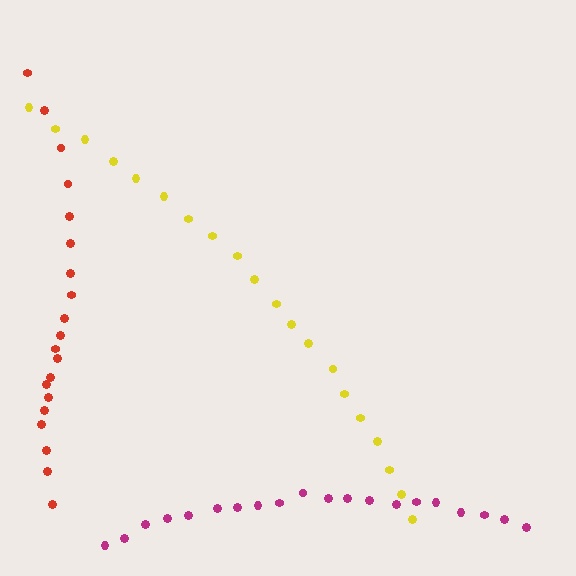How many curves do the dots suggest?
There are 3 distinct paths.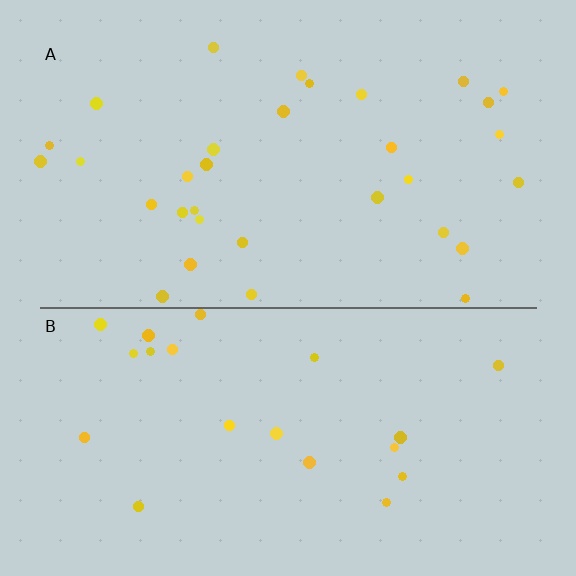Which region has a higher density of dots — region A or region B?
A (the top).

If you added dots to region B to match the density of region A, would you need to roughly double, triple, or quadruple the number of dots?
Approximately double.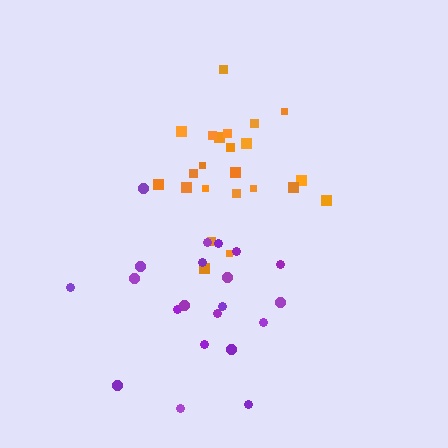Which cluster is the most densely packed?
Orange.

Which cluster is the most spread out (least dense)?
Purple.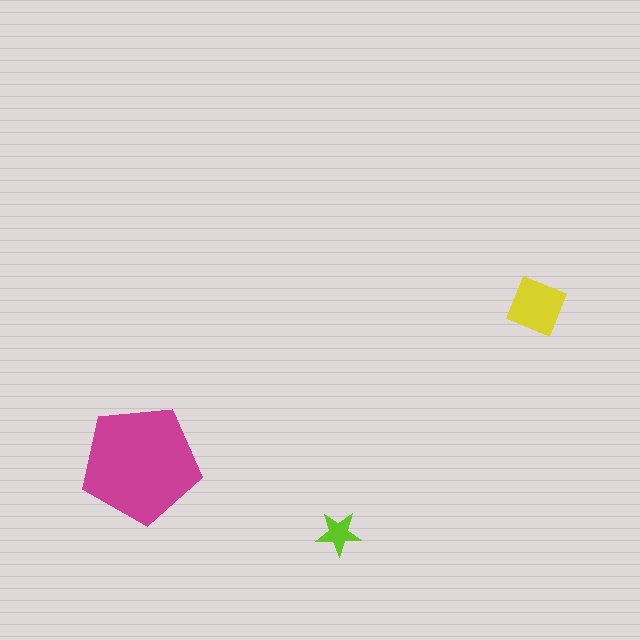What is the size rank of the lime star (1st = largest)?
3rd.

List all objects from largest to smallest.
The magenta pentagon, the yellow square, the lime star.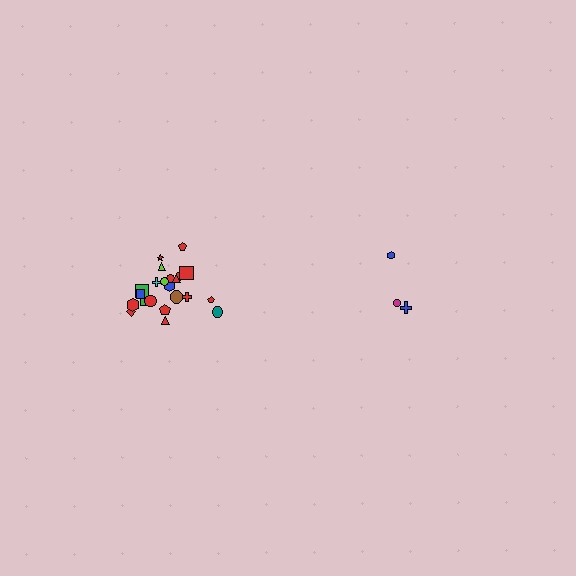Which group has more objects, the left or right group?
The left group.